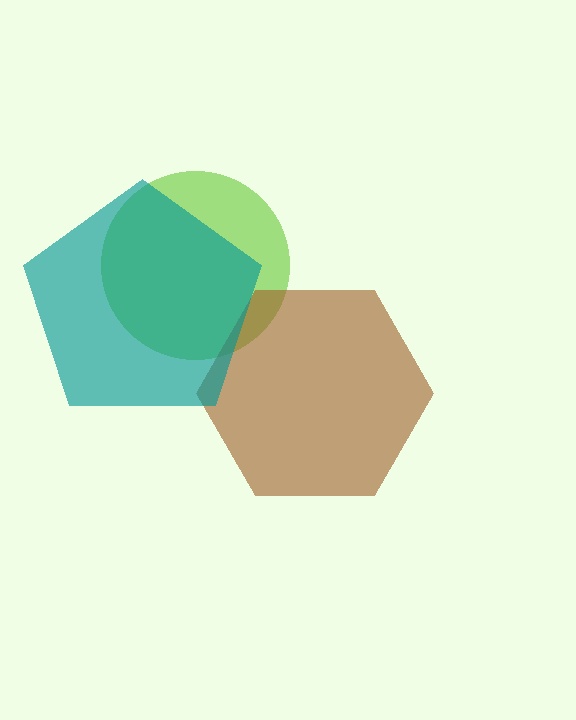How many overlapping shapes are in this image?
There are 3 overlapping shapes in the image.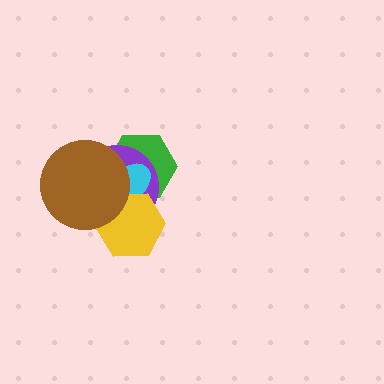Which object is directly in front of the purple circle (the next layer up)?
The cyan ellipse is directly in front of the purple circle.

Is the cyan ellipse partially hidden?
Yes, it is partially covered by another shape.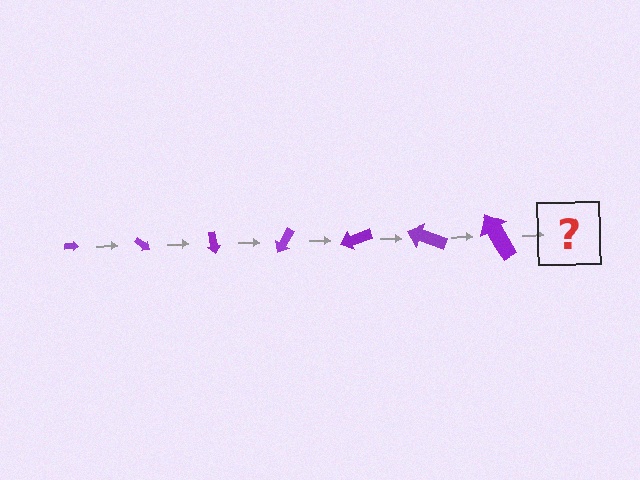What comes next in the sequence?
The next element should be an arrow, larger than the previous one and rotated 280 degrees from the start.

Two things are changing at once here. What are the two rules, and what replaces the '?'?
The two rules are that the arrow grows larger each step and it rotates 40 degrees each step. The '?' should be an arrow, larger than the previous one and rotated 280 degrees from the start.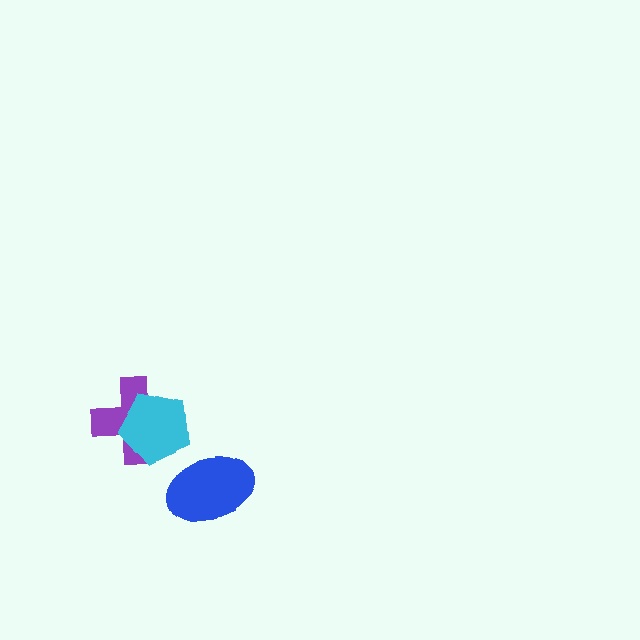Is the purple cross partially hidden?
Yes, it is partially covered by another shape.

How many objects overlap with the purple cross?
1 object overlaps with the purple cross.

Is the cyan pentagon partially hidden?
No, no other shape covers it.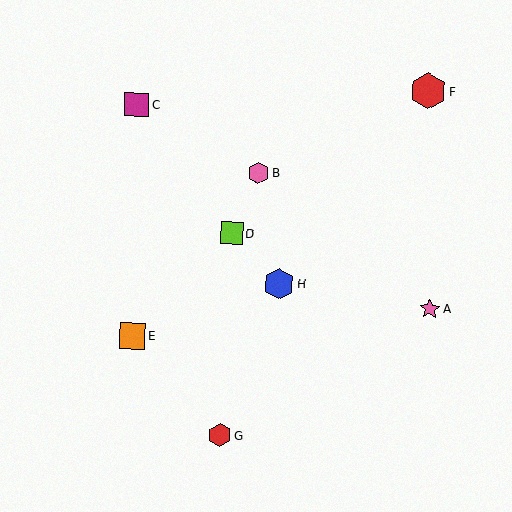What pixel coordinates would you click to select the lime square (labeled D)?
Click at (232, 233) to select the lime square D.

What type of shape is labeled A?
Shape A is a pink star.